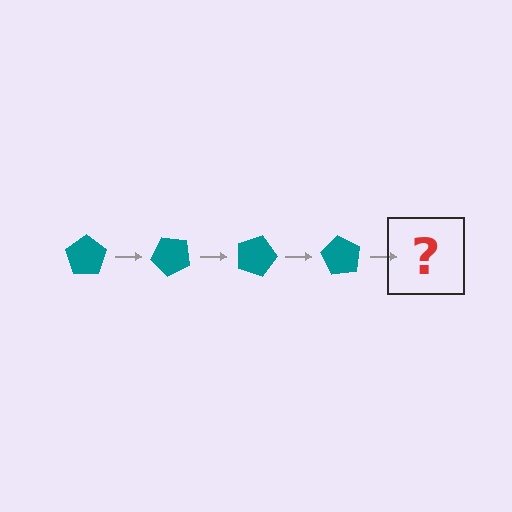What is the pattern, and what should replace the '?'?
The pattern is that the pentagon rotates 45 degrees each step. The '?' should be a teal pentagon rotated 180 degrees.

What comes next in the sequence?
The next element should be a teal pentagon rotated 180 degrees.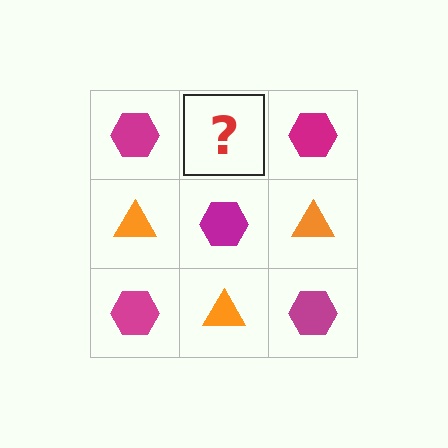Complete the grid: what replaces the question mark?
The question mark should be replaced with an orange triangle.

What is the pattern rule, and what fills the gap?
The rule is that it alternates magenta hexagon and orange triangle in a checkerboard pattern. The gap should be filled with an orange triangle.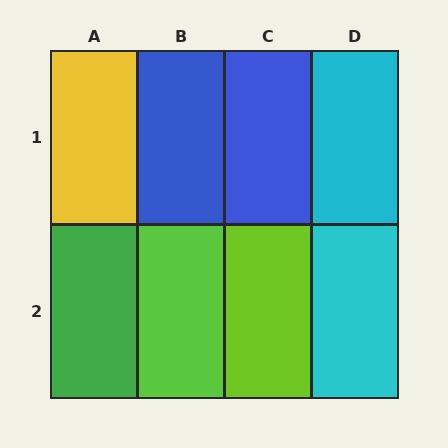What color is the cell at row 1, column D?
Cyan.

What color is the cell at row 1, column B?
Blue.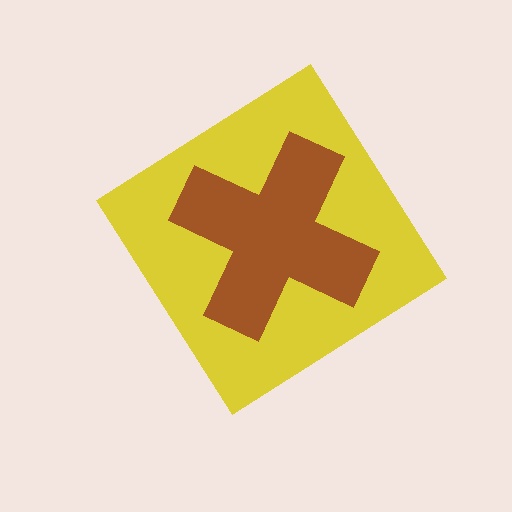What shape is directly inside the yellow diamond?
The brown cross.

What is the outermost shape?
The yellow diamond.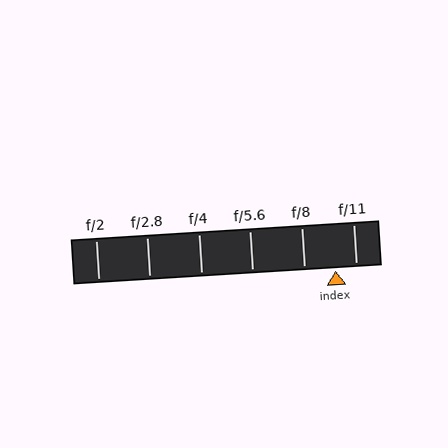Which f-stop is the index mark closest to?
The index mark is closest to f/11.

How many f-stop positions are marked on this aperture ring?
There are 6 f-stop positions marked.